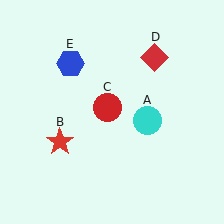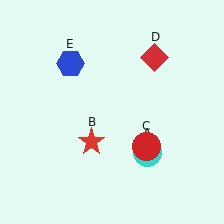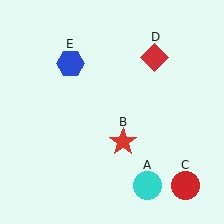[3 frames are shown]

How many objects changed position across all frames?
3 objects changed position: cyan circle (object A), red star (object B), red circle (object C).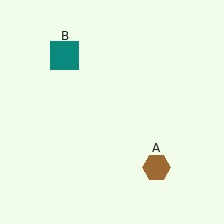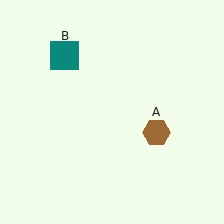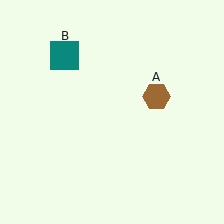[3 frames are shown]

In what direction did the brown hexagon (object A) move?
The brown hexagon (object A) moved up.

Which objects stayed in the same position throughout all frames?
Teal square (object B) remained stationary.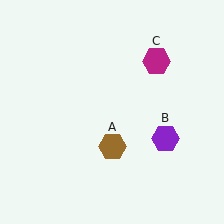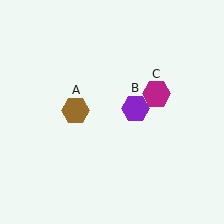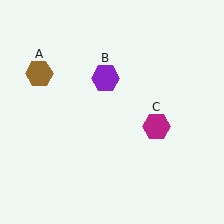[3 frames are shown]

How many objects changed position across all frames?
3 objects changed position: brown hexagon (object A), purple hexagon (object B), magenta hexagon (object C).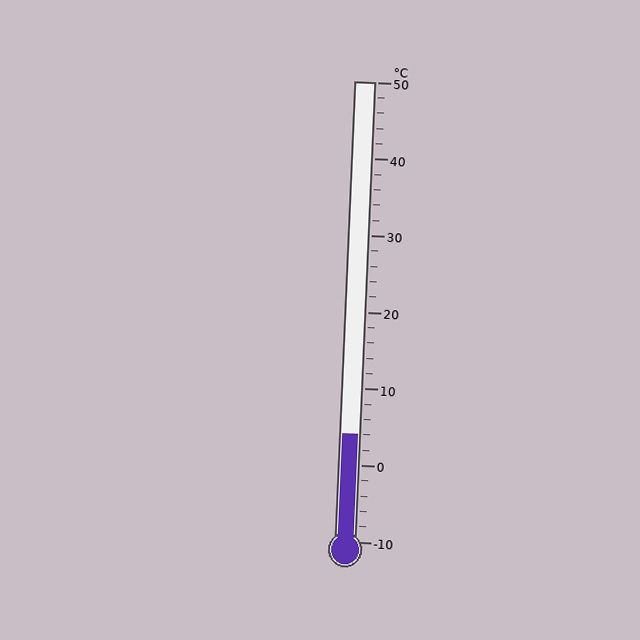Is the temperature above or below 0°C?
The temperature is above 0°C.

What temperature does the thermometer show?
The thermometer shows approximately 4°C.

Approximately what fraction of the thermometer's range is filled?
The thermometer is filled to approximately 25% of its range.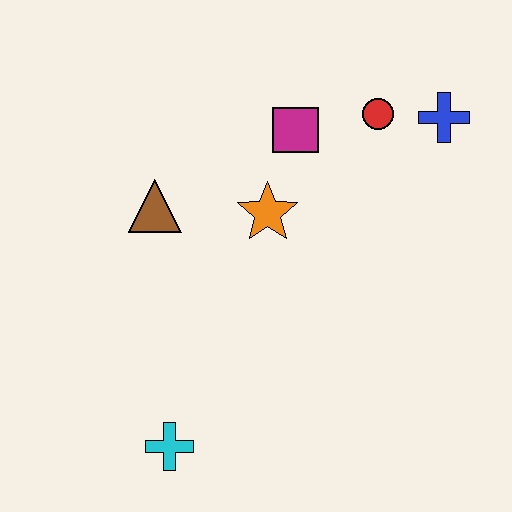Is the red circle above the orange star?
Yes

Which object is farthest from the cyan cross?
The blue cross is farthest from the cyan cross.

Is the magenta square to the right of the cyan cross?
Yes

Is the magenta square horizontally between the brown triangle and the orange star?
No